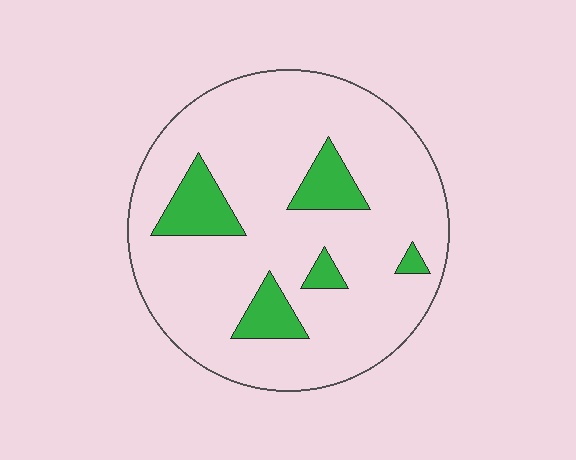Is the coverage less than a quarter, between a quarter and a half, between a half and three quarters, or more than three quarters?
Less than a quarter.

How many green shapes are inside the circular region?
5.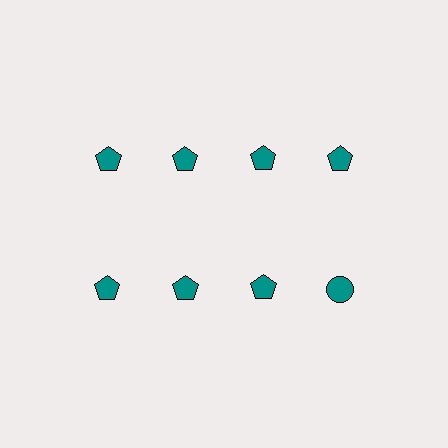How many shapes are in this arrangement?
There are 8 shapes arranged in a grid pattern.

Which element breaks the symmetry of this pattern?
The teal circle in the second row, second from right column breaks the symmetry. All other shapes are teal pentagons.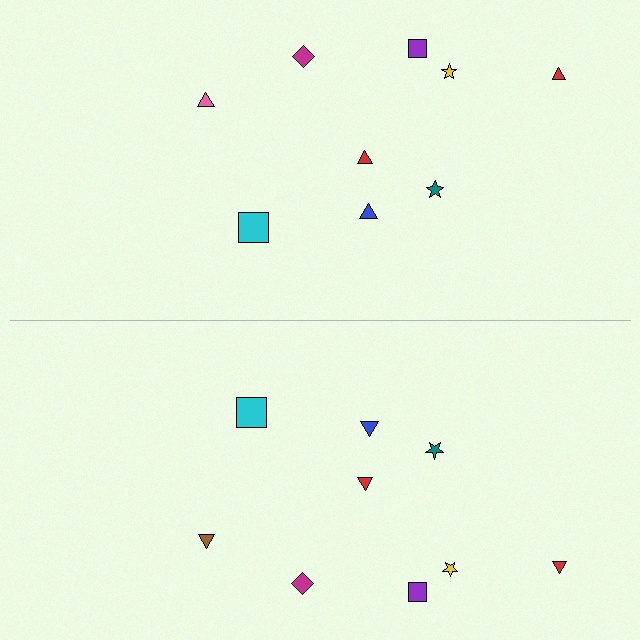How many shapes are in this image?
There are 18 shapes in this image.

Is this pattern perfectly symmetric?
No, the pattern is not perfectly symmetric. The brown triangle on the bottom side breaks the symmetry — its mirror counterpart is pink.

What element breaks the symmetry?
The brown triangle on the bottom side breaks the symmetry — its mirror counterpart is pink.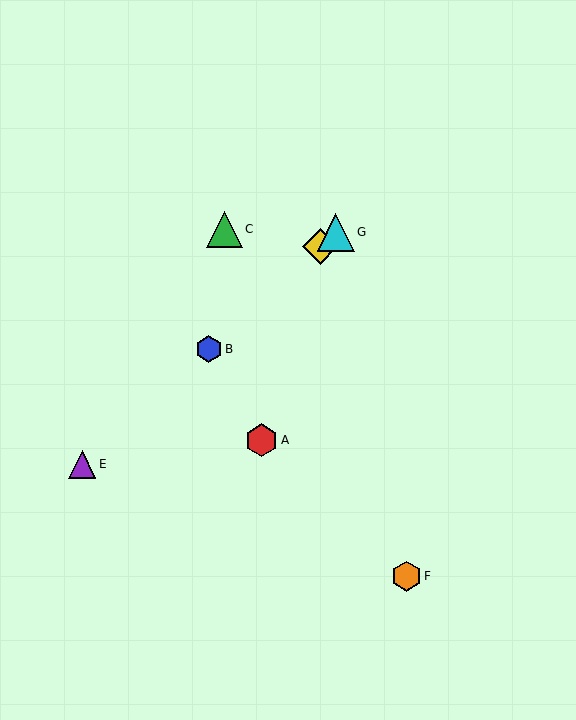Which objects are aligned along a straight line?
Objects B, D, E, G are aligned along a straight line.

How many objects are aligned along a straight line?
4 objects (B, D, E, G) are aligned along a straight line.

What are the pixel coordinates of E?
Object E is at (82, 464).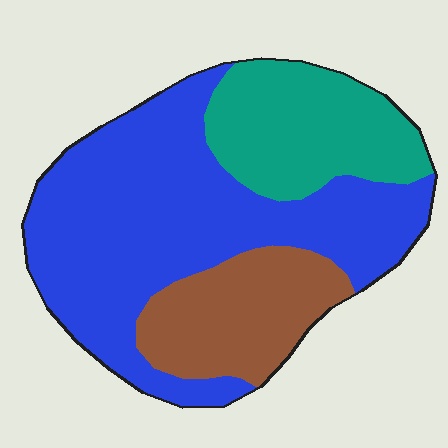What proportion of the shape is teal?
Teal takes up between a sixth and a third of the shape.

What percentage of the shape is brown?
Brown takes up less than a quarter of the shape.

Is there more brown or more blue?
Blue.